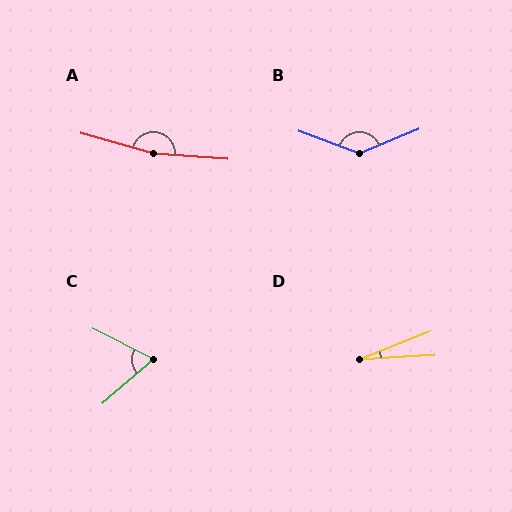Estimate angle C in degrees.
Approximately 68 degrees.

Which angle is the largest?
A, at approximately 168 degrees.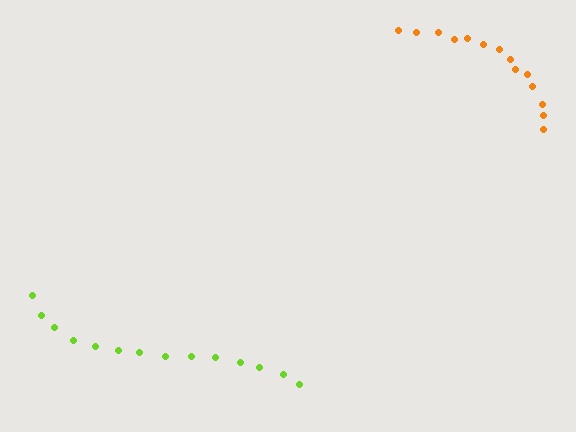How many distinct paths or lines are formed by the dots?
There are 2 distinct paths.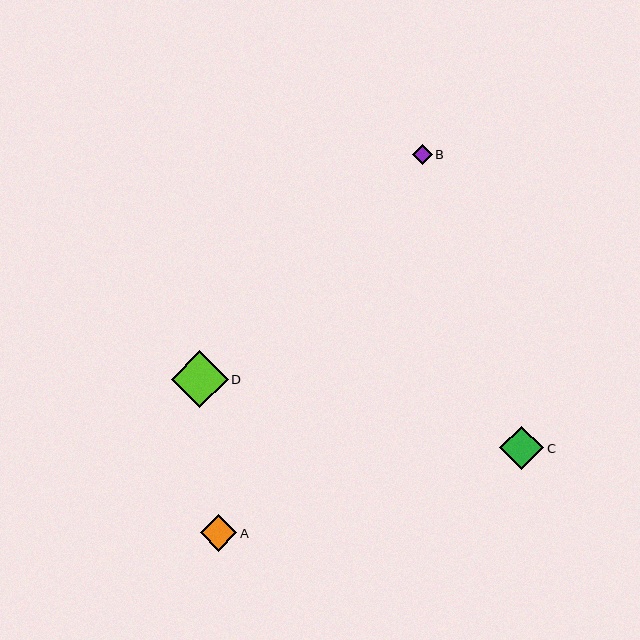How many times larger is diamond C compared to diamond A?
Diamond C is approximately 1.2 times the size of diamond A.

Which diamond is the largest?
Diamond D is the largest with a size of approximately 57 pixels.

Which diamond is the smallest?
Diamond B is the smallest with a size of approximately 20 pixels.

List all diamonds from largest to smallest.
From largest to smallest: D, C, A, B.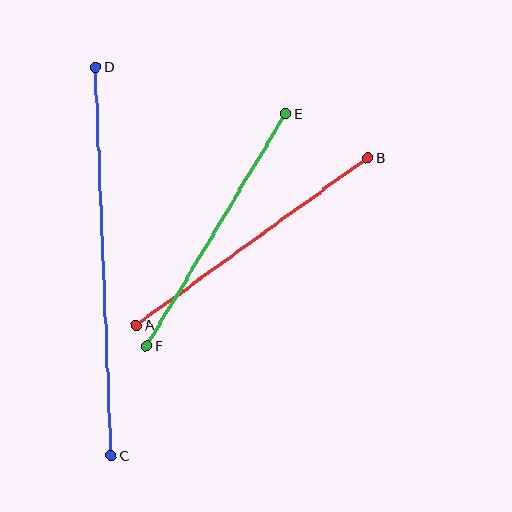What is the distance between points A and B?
The distance is approximately 286 pixels.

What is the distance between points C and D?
The distance is approximately 389 pixels.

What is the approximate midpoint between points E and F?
The midpoint is at approximately (216, 230) pixels.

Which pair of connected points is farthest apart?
Points C and D are farthest apart.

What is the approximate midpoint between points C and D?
The midpoint is at approximately (103, 262) pixels.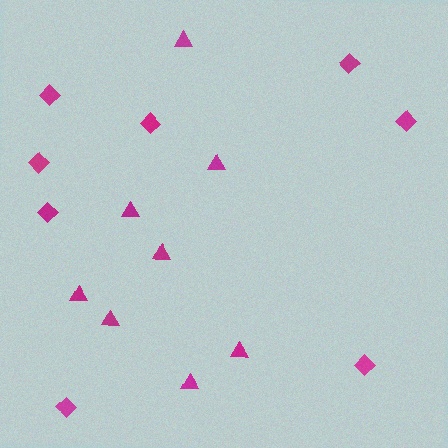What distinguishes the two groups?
There are 2 groups: one group of triangles (8) and one group of diamonds (8).